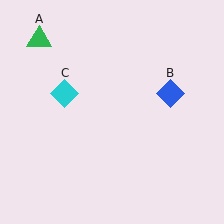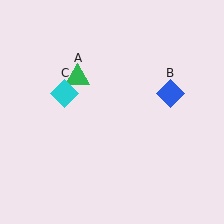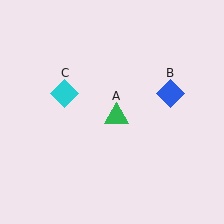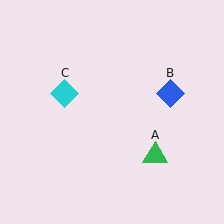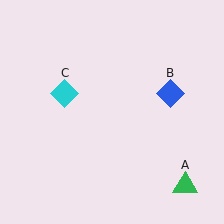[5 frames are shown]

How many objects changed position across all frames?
1 object changed position: green triangle (object A).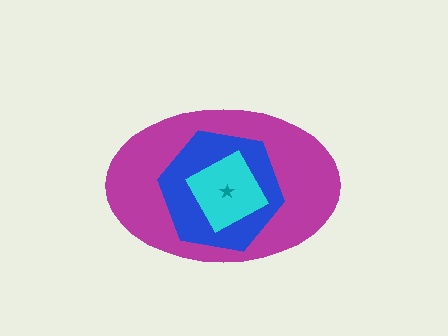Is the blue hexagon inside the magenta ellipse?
Yes.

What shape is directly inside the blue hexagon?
The cyan square.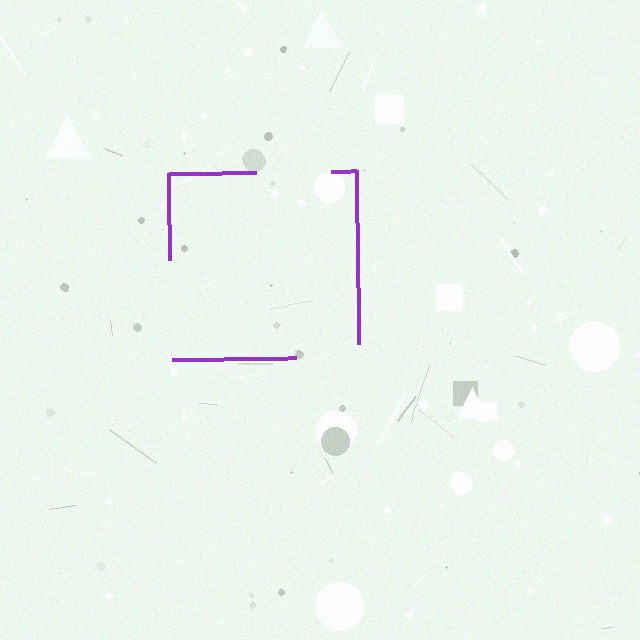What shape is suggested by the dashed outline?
The dashed outline suggests a square.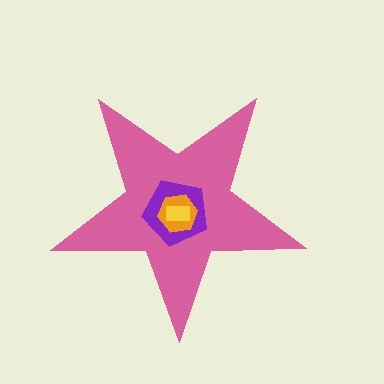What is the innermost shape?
The yellow rectangle.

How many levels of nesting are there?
4.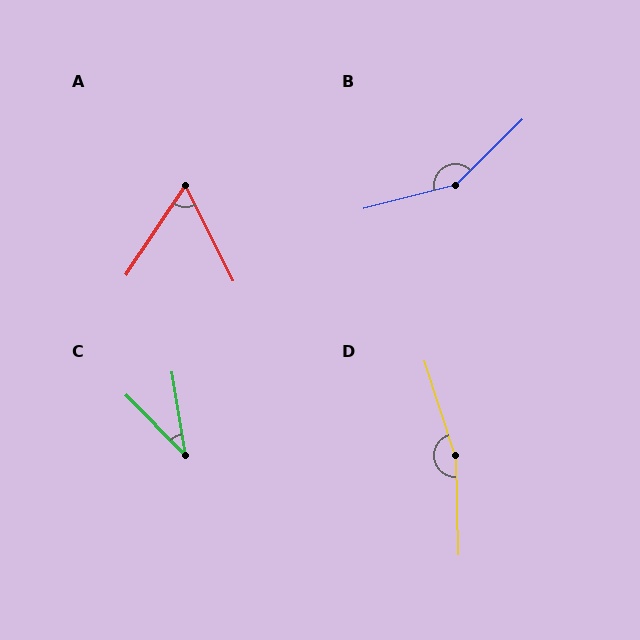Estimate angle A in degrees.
Approximately 60 degrees.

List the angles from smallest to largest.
C (36°), A (60°), B (150°), D (163°).